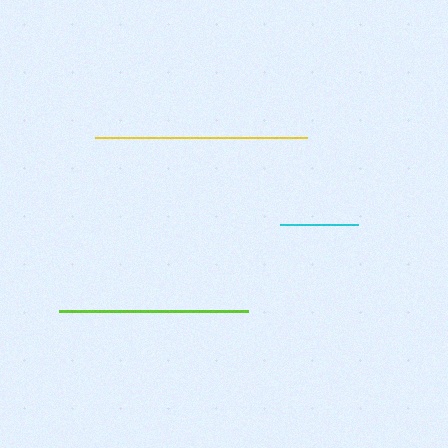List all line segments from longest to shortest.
From longest to shortest: yellow, lime, cyan.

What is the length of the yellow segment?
The yellow segment is approximately 212 pixels long.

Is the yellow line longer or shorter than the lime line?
The yellow line is longer than the lime line.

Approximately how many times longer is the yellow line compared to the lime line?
The yellow line is approximately 1.1 times the length of the lime line.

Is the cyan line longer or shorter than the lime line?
The lime line is longer than the cyan line.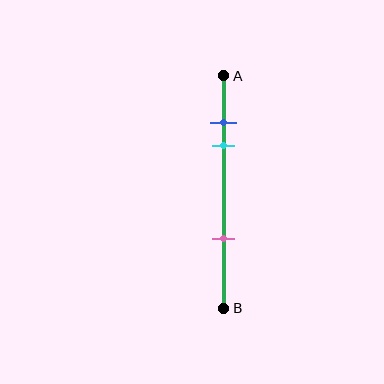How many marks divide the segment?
There are 3 marks dividing the segment.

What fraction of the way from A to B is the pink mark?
The pink mark is approximately 70% (0.7) of the way from A to B.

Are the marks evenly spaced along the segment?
No, the marks are not evenly spaced.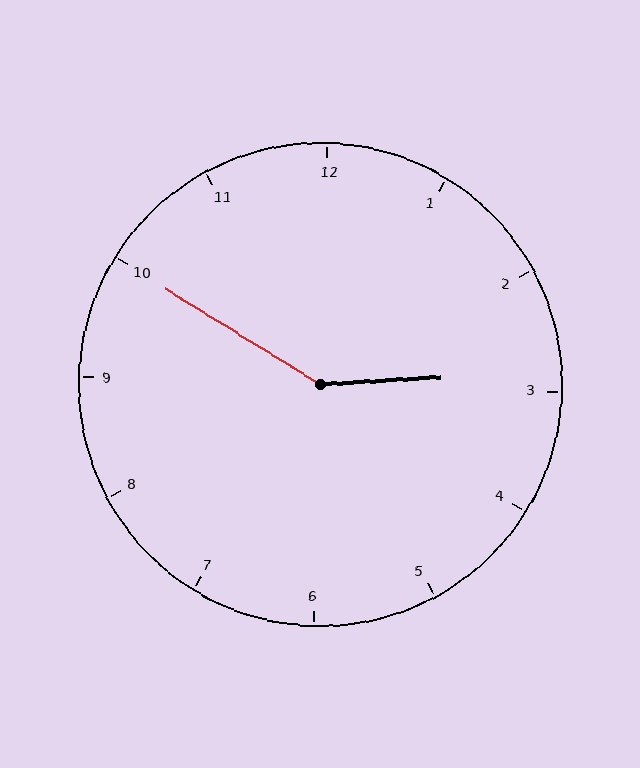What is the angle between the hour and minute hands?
Approximately 145 degrees.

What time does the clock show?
2:50.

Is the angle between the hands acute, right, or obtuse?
It is obtuse.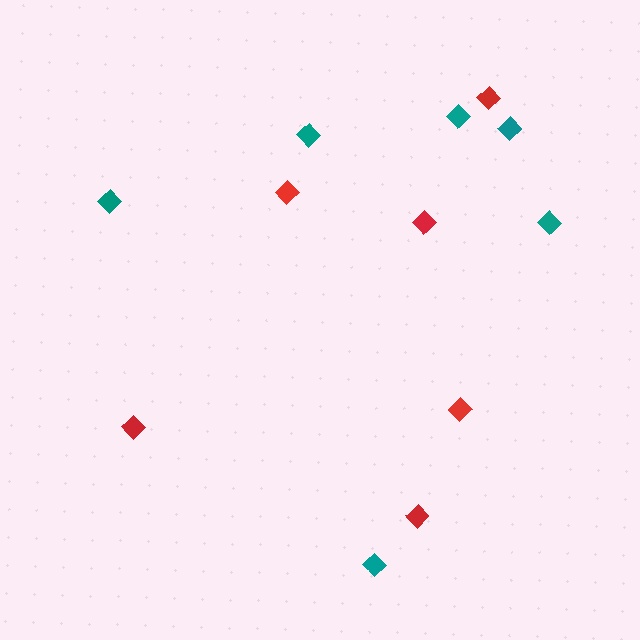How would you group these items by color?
There are 2 groups: one group of red diamonds (6) and one group of teal diamonds (6).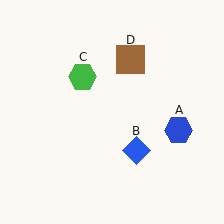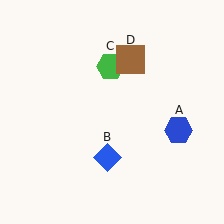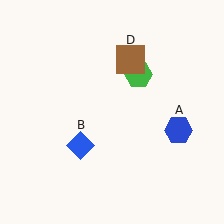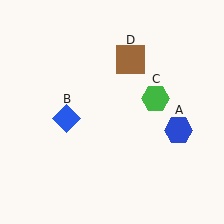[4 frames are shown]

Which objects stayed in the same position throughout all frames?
Blue hexagon (object A) and brown square (object D) remained stationary.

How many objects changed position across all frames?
2 objects changed position: blue diamond (object B), green hexagon (object C).